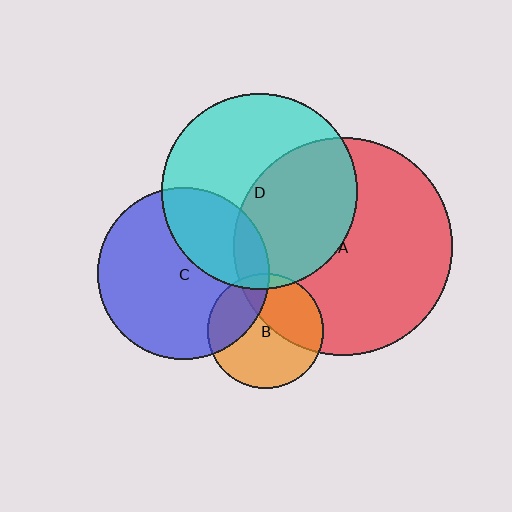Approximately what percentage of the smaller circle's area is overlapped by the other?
Approximately 45%.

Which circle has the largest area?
Circle A (red).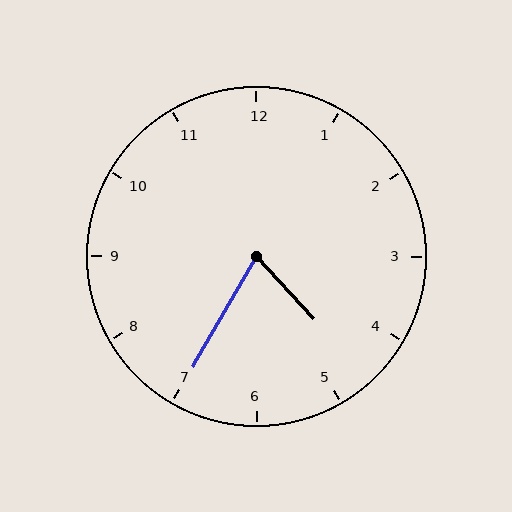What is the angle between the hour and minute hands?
Approximately 72 degrees.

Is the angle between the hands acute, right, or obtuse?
It is acute.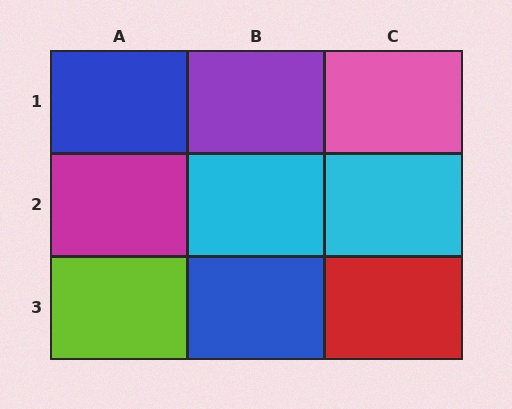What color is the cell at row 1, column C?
Pink.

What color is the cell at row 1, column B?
Purple.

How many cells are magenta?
1 cell is magenta.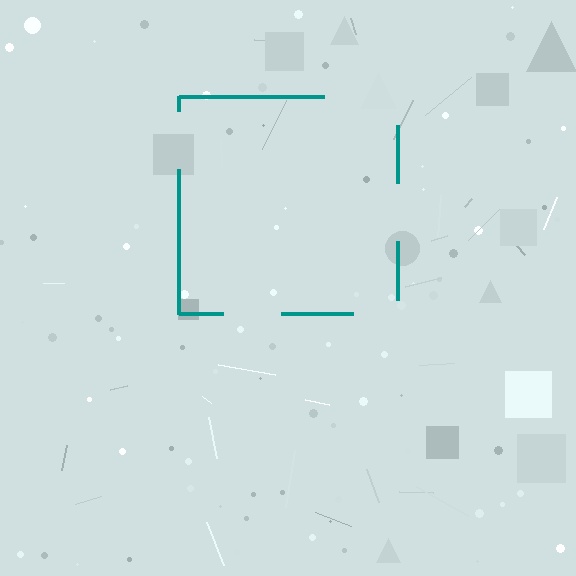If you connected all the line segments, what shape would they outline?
They would outline a square.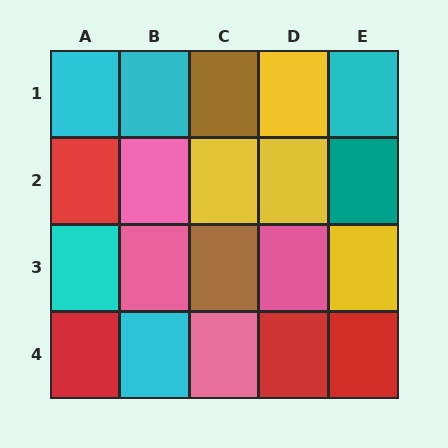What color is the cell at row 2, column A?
Red.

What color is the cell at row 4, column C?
Pink.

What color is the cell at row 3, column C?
Brown.